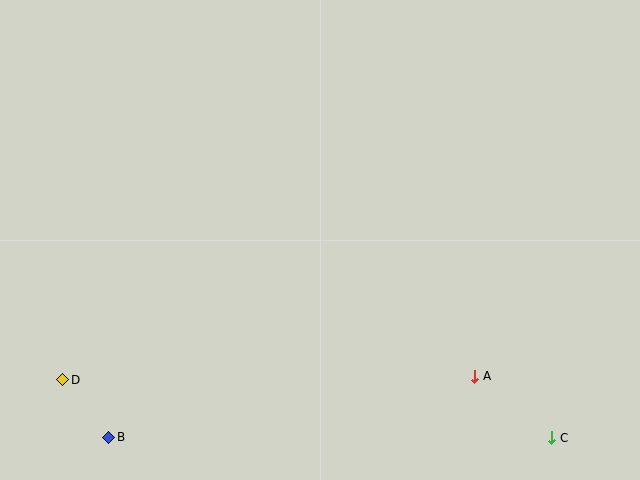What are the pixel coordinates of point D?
Point D is at (63, 380).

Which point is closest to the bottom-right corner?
Point C is closest to the bottom-right corner.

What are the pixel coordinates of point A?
Point A is at (475, 376).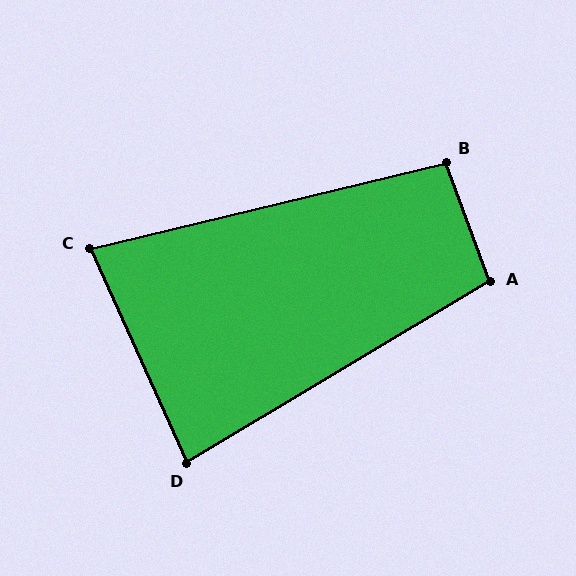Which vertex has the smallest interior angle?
C, at approximately 79 degrees.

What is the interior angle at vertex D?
Approximately 83 degrees (acute).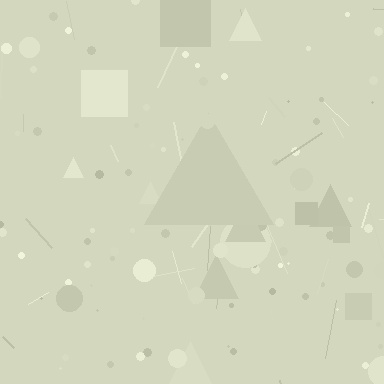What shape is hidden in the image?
A triangle is hidden in the image.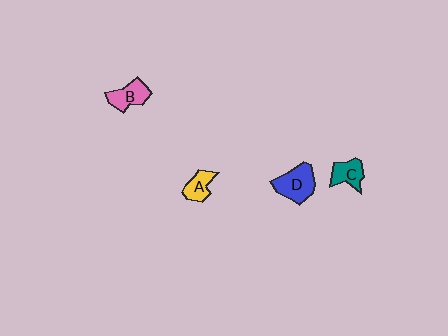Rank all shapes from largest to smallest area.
From largest to smallest: D (blue), B (pink), C (teal), A (yellow).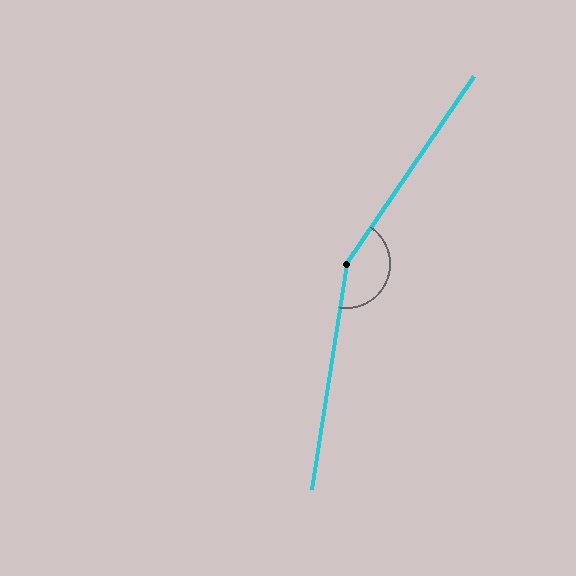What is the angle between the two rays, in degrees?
Approximately 155 degrees.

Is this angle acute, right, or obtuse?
It is obtuse.